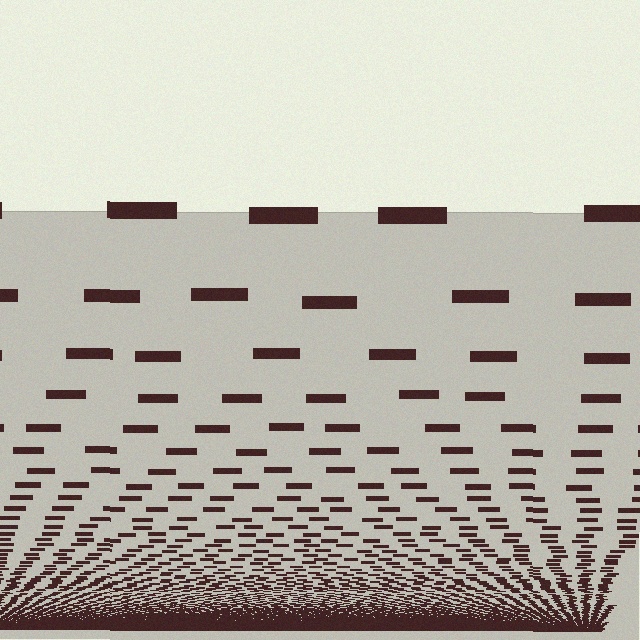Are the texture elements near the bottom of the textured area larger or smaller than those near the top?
Smaller. The gradient is inverted — elements near the bottom are smaller and denser.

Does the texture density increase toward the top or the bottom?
Density increases toward the bottom.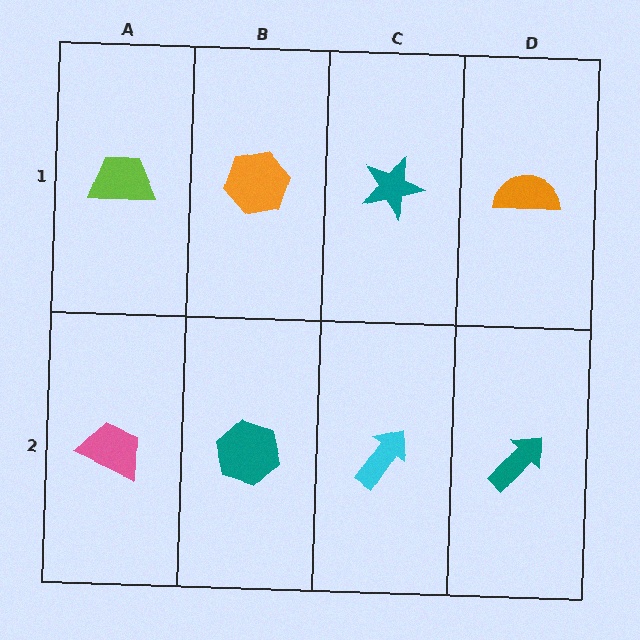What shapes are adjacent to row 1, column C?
A cyan arrow (row 2, column C), an orange hexagon (row 1, column B), an orange semicircle (row 1, column D).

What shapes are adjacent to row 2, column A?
A lime trapezoid (row 1, column A), a teal hexagon (row 2, column B).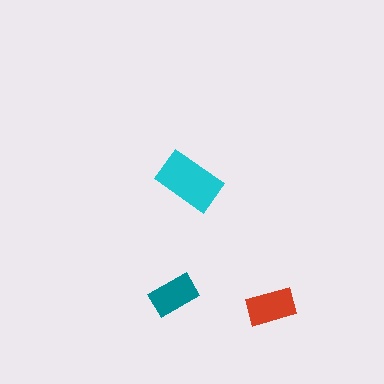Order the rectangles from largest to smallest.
the cyan one, the red one, the teal one.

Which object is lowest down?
The red rectangle is bottommost.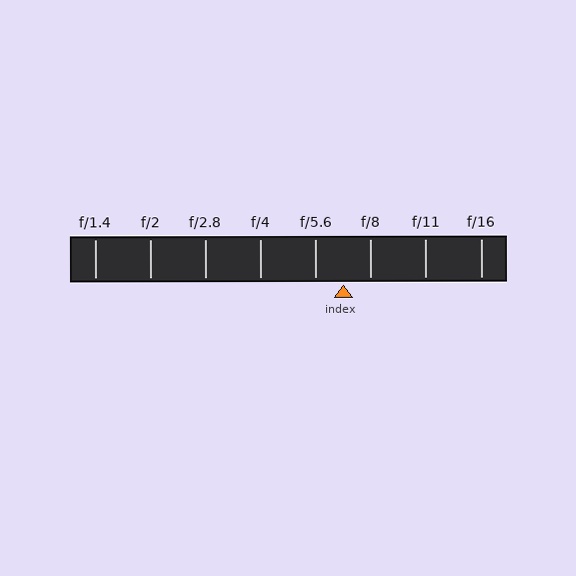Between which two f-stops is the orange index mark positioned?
The index mark is between f/5.6 and f/8.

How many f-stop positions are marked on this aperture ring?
There are 8 f-stop positions marked.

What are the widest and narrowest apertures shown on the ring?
The widest aperture shown is f/1.4 and the narrowest is f/16.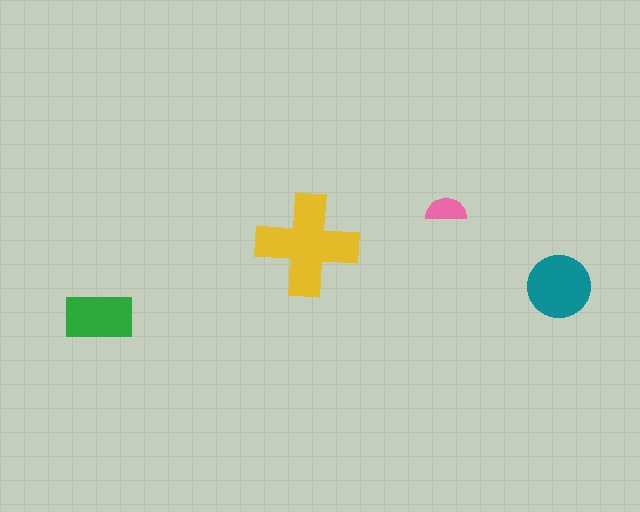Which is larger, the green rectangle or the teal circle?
The teal circle.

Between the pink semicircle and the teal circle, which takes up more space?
The teal circle.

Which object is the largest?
The yellow cross.